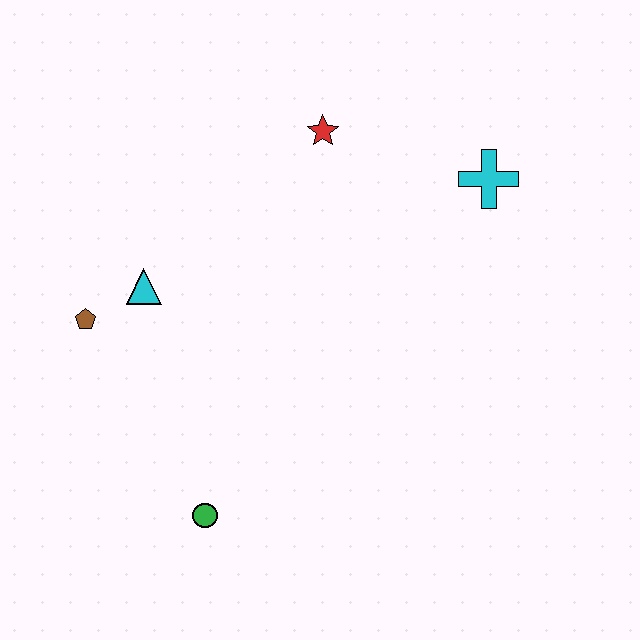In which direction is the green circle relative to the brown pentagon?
The green circle is below the brown pentagon.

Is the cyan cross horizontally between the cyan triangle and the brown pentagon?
No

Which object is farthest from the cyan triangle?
The cyan cross is farthest from the cyan triangle.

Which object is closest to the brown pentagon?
The cyan triangle is closest to the brown pentagon.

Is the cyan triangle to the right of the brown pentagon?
Yes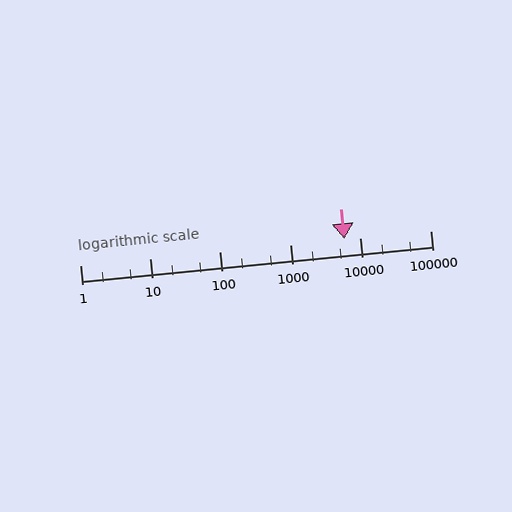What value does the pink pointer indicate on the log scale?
The pointer indicates approximately 5900.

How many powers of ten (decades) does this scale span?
The scale spans 5 decades, from 1 to 100000.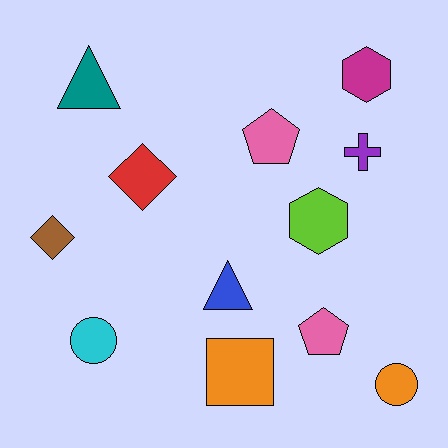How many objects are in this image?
There are 12 objects.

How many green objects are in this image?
There are no green objects.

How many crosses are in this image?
There is 1 cross.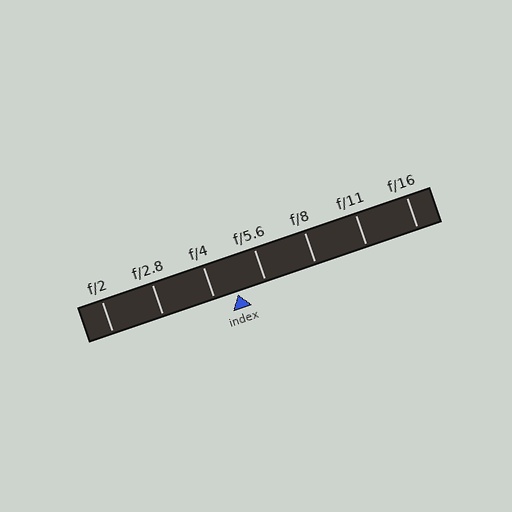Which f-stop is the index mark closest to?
The index mark is closest to f/4.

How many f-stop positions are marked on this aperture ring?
There are 7 f-stop positions marked.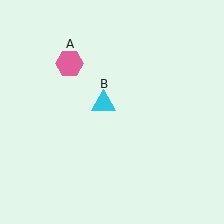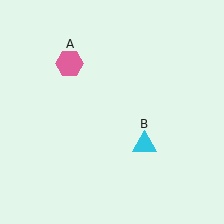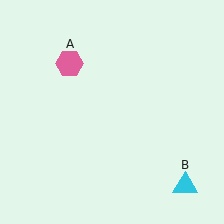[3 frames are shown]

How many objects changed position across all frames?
1 object changed position: cyan triangle (object B).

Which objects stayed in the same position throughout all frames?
Pink hexagon (object A) remained stationary.